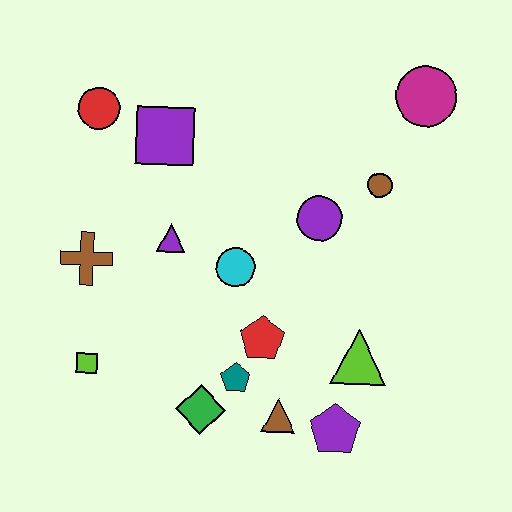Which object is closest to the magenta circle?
The brown circle is closest to the magenta circle.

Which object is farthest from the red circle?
The purple pentagon is farthest from the red circle.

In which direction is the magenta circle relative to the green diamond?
The magenta circle is above the green diamond.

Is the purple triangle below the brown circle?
Yes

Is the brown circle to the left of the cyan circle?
No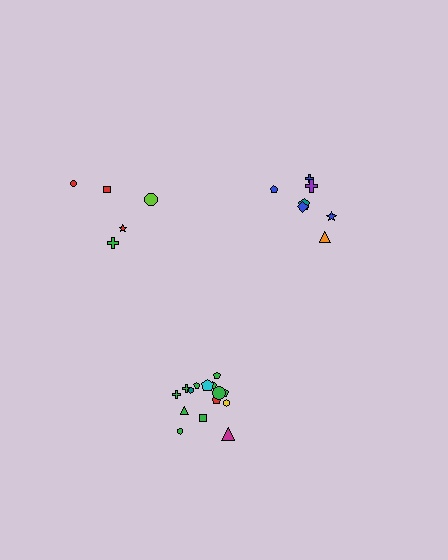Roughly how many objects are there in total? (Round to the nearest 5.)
Roughly 25 objects in total.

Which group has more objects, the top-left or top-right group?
The top-right group.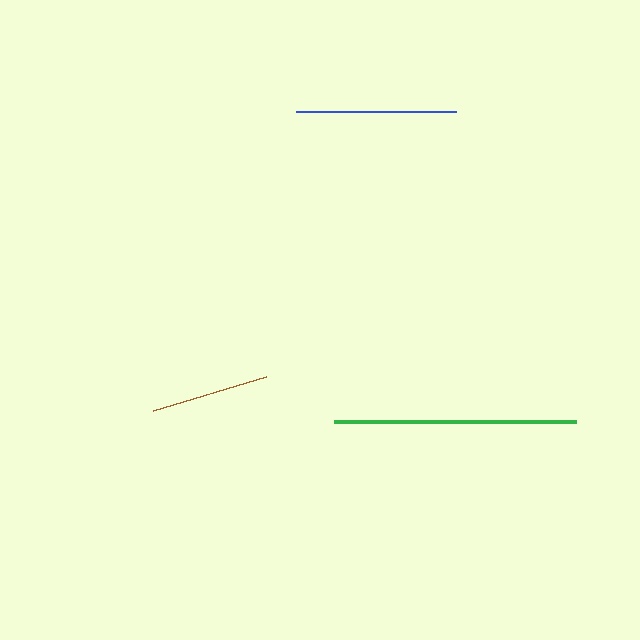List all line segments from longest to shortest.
From longest to shortest: green, blue, brown.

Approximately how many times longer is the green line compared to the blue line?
The green line is approximately 1.5 times the length of the blue line.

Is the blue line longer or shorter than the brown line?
The blue line is longer than the brown line.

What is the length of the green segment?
The green segment is approximately 242 pixels long.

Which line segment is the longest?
The green line is the longest at approximately 242 pixels.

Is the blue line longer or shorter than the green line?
The green line is longer than the blue line.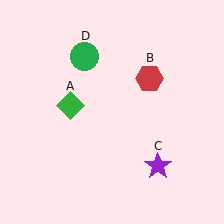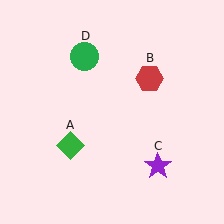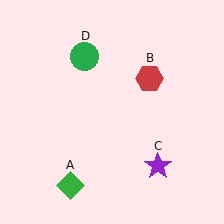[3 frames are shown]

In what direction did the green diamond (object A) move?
The green diamond (object A) moved down.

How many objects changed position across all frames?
1 object changed position: green diamond (object A).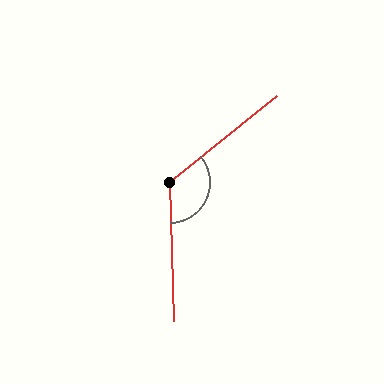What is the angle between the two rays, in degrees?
Approximately 127 degrees.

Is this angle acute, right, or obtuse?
It is obtuse.